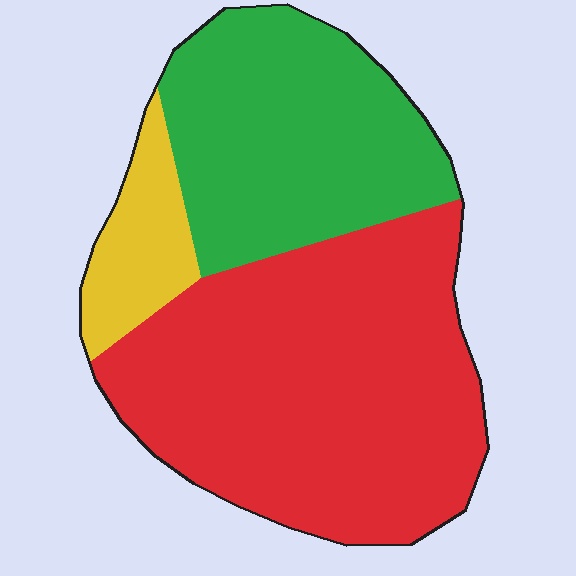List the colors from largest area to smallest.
From largest to smallest: red, green, yellow.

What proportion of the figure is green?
Green covers 34% of the figure.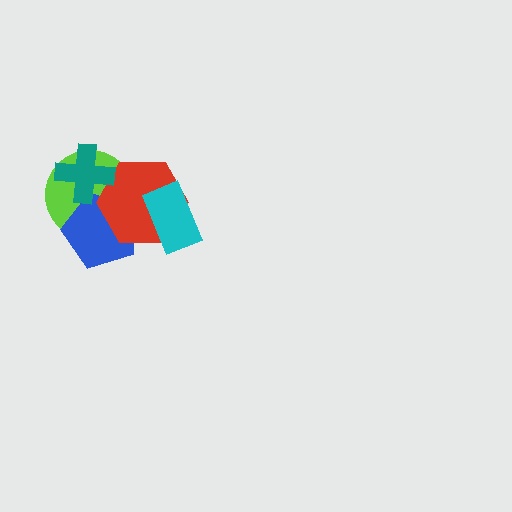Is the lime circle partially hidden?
Yes, it is partially covered by another shape.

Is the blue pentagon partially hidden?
Yes, it is partially covered by another shape.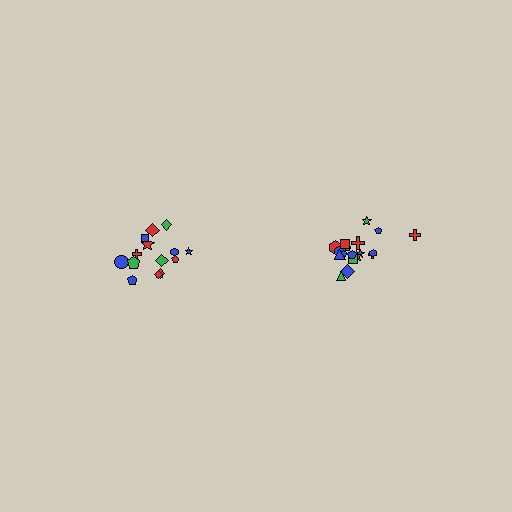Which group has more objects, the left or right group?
The right group.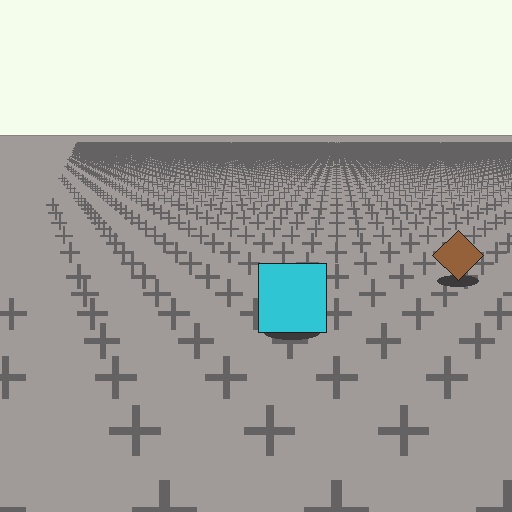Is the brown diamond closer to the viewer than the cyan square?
No. The cyan square is closer — you can tell from the texture gradient: the ground texture is coarser near it.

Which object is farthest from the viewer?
The brown diamond is farthest from the viewer. It appears smaller and the ground texture around it is denser.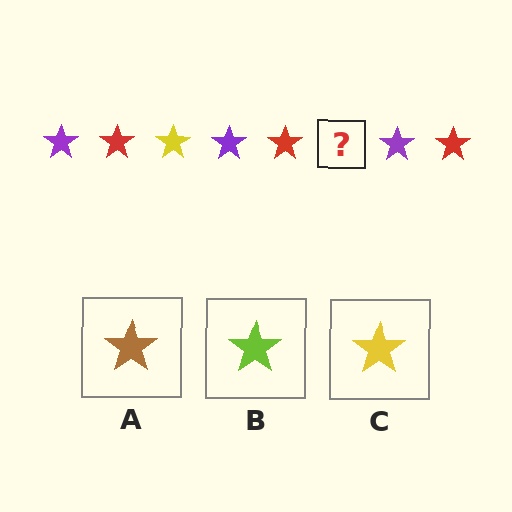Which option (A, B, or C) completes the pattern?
C.